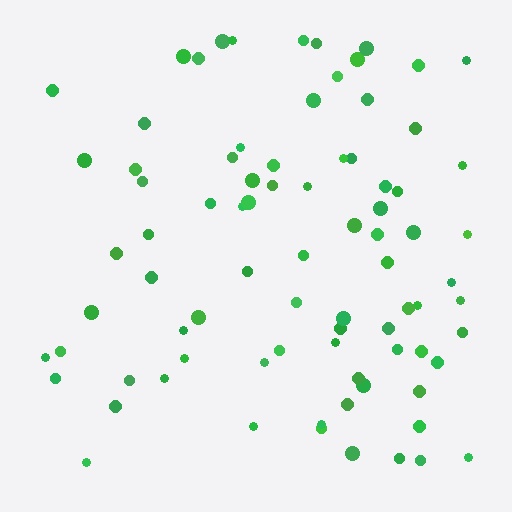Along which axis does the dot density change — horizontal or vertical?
Horizontal.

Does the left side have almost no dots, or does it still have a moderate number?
Still a moderate number, just noticeably fewer than the right.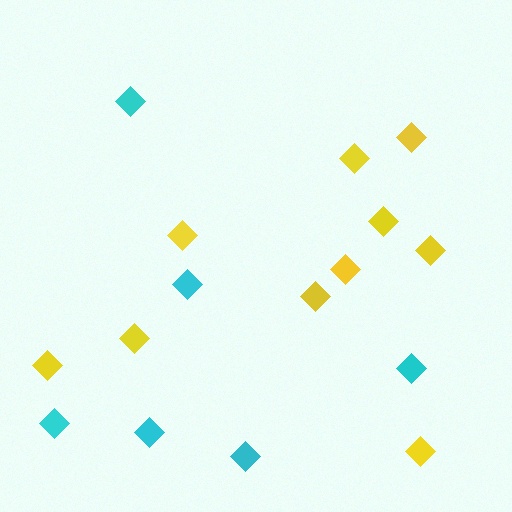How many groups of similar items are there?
There are 2 groups: one group of yellow diamonds (10) and one group of cyan diamonds (6).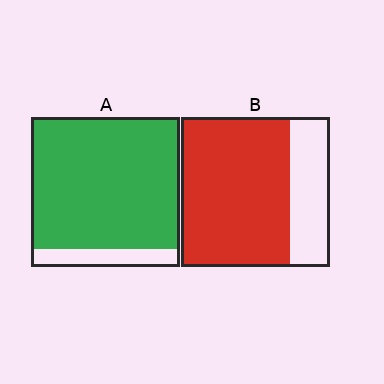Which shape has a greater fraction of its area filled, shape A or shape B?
Shape A.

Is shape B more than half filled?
Yes.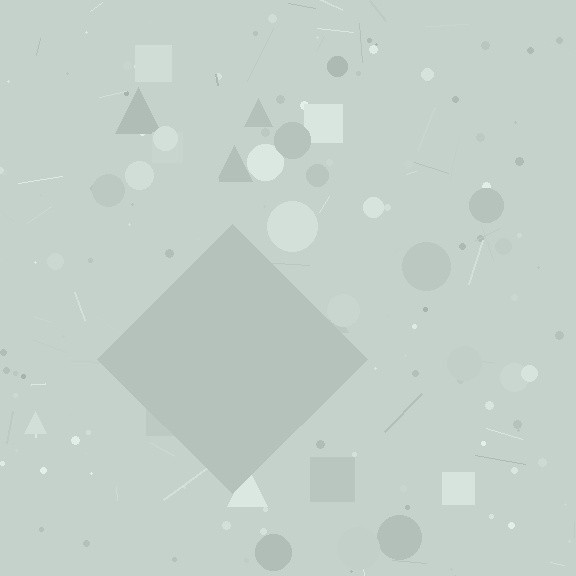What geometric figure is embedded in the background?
A diamond is embedded in the background.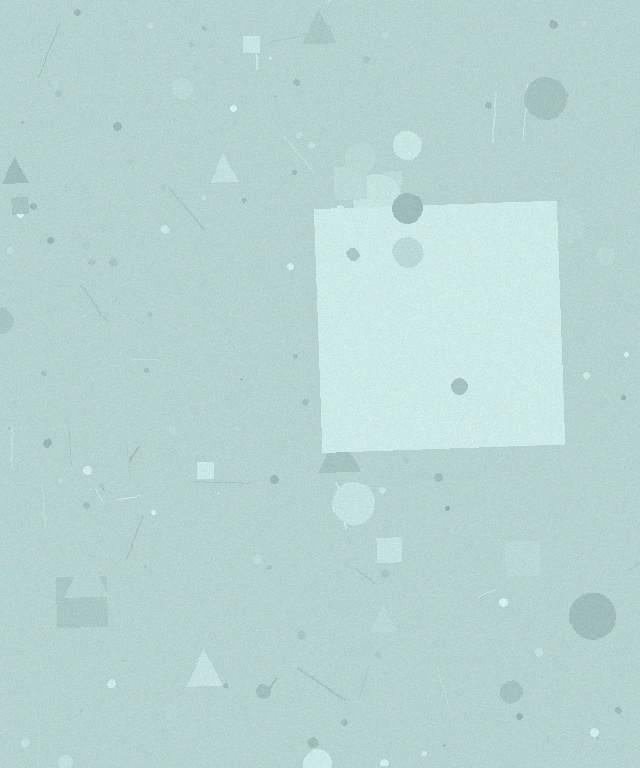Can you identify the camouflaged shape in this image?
The camouflaged shape is a square.